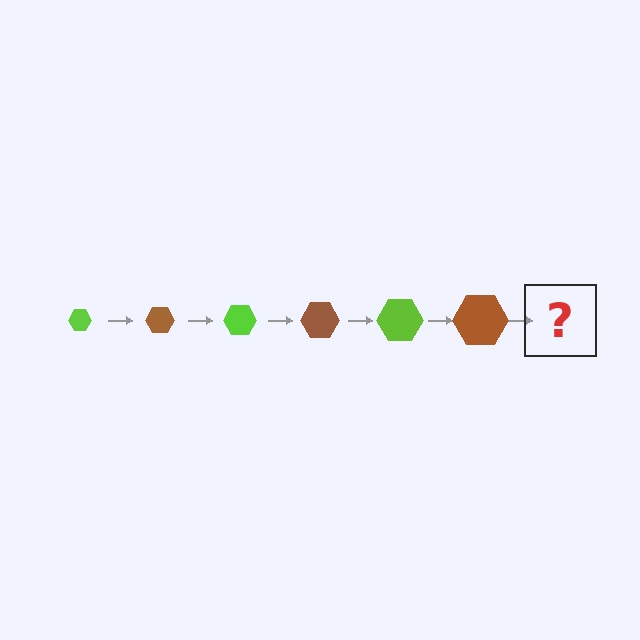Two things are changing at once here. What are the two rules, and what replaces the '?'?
The two rules are that the hexagon grows larger each step and the color cycles through lime and brown. The '?' should be a lime hexagon, larger than the previous one.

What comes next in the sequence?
The next element should be a lime hexagon, larger than the previous one.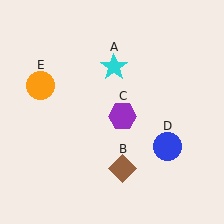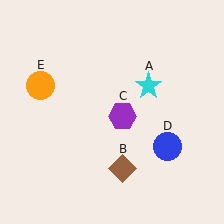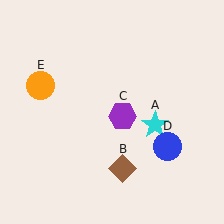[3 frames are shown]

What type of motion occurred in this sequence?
The cyan star (object A) rotated clockwise around the center of the scene.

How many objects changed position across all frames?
1 object changed position: cyan star (object A).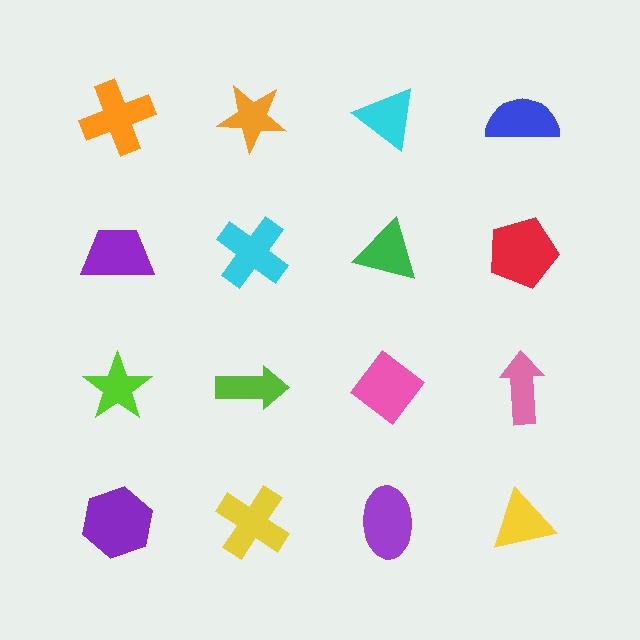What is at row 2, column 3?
A green triangle.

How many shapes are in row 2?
4 shapes.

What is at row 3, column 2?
A lime arrow.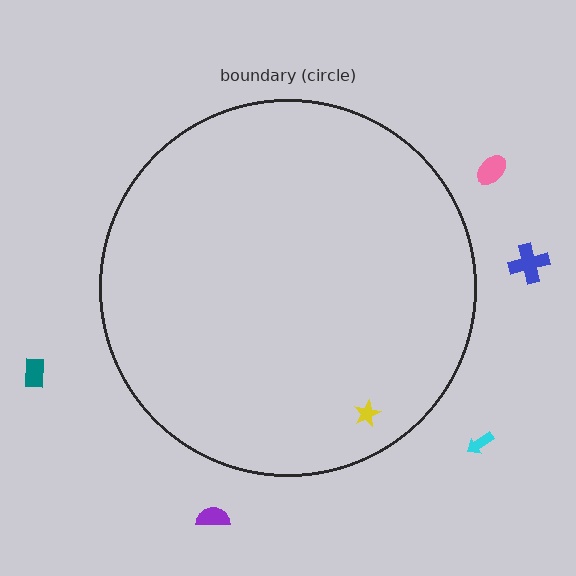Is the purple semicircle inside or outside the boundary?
Outside.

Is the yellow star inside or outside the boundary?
Inside.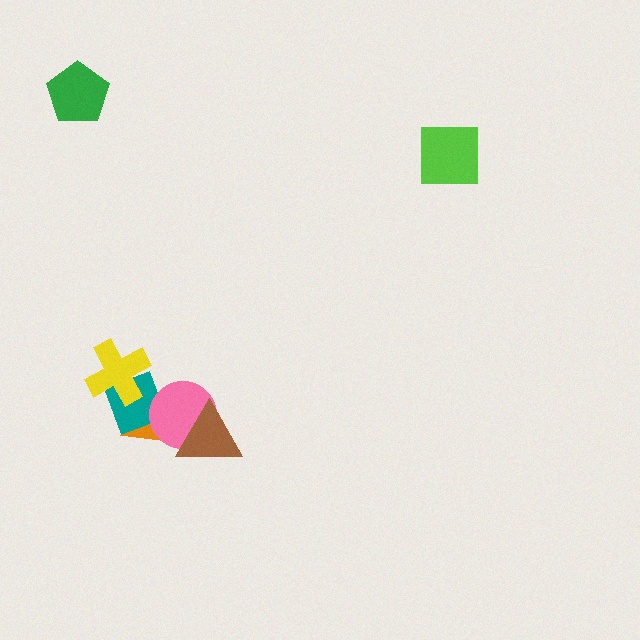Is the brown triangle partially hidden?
No, no other shape covers it.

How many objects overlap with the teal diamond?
3 objects overlap with the teal diamond.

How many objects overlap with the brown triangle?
2 objects overlap with the brown triangle.